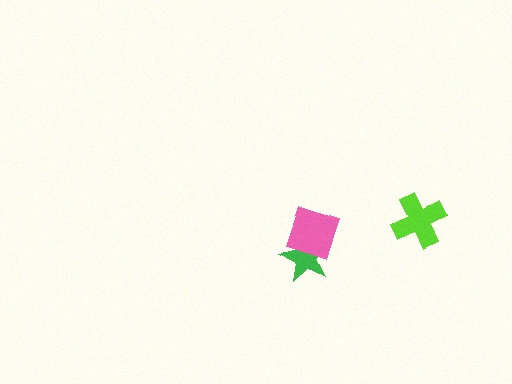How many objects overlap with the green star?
1 object overlaps with the green star.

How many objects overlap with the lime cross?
0 objects overlap with the lime cross.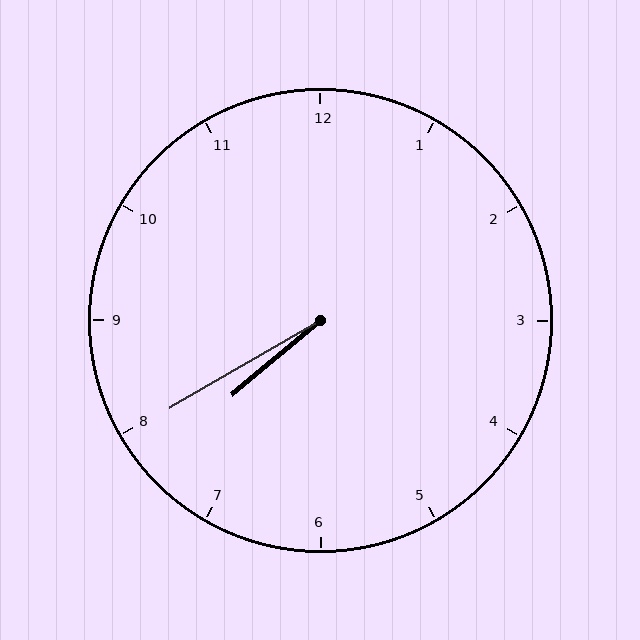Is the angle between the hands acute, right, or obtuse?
It is acute.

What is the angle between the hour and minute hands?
Approximately 10 degrees.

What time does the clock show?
7:40.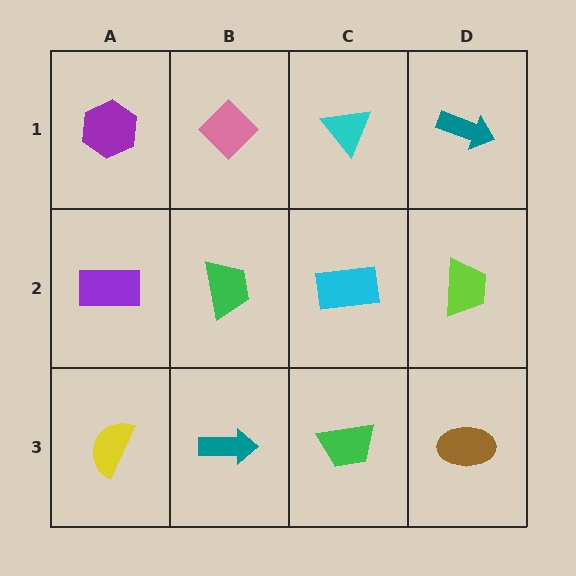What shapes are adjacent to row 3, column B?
A green trapezoid (row 2, column B), a yellow semicircle (row 3, column A), a green trapezoid (row 3, column C).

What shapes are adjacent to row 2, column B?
A pink diamond (row 1, column B), a teal arrow (row 3, column B), a purple rectangle (row 2, column A), a cyan rectangle (row 2, column C).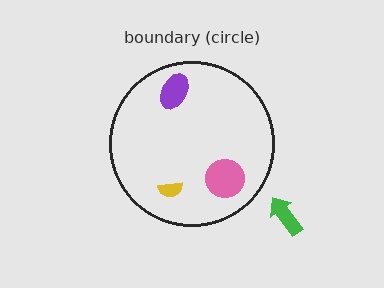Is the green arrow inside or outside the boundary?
Outside.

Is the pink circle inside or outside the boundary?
Inside.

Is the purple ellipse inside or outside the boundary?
Inside.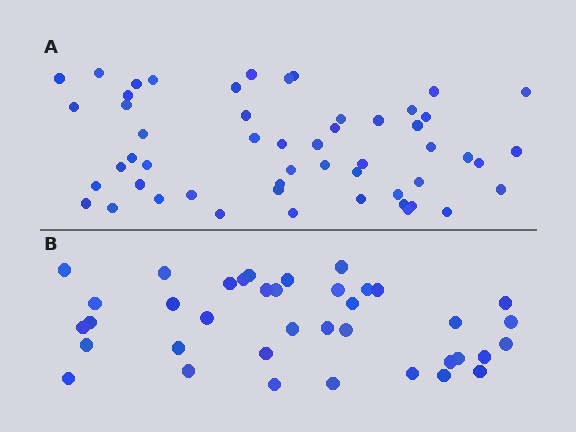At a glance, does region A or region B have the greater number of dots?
Region A (the top region) has more dots.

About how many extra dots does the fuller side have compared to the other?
Region A has approximately 15 more dots than region B.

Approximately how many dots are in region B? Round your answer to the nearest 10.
About 40 dots. (The exact count is 38, which rounds to 40.)